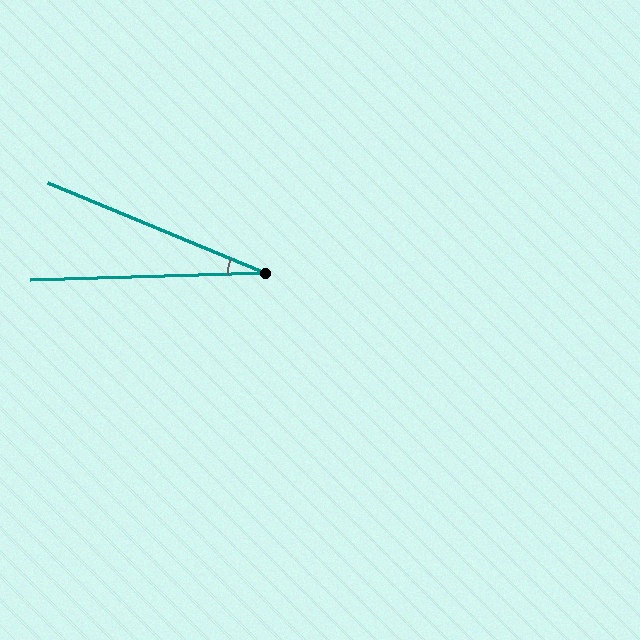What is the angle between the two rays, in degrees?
Approximately 24 degrees.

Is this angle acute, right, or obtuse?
It is acute.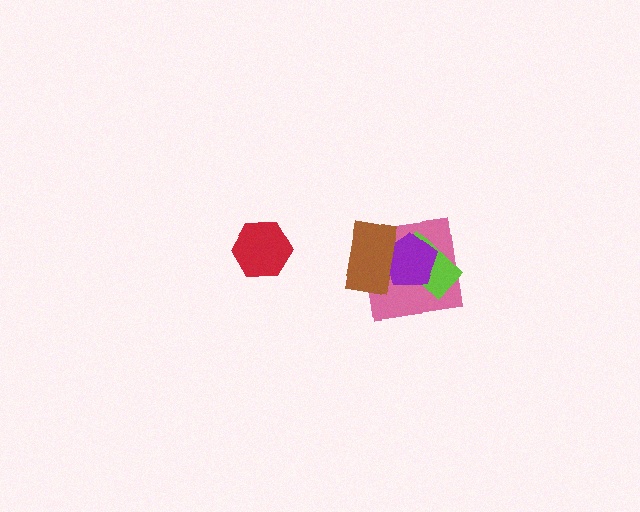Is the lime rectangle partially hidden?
Yes, it is partially covered by another shape.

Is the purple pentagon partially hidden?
Yes, it is partially covered by another shape.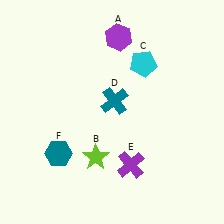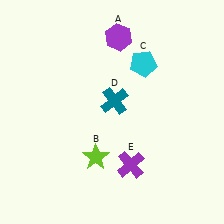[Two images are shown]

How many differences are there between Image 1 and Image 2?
There is 1 difference between the two images.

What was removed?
The teal hexagon (F) was removed in Image 2.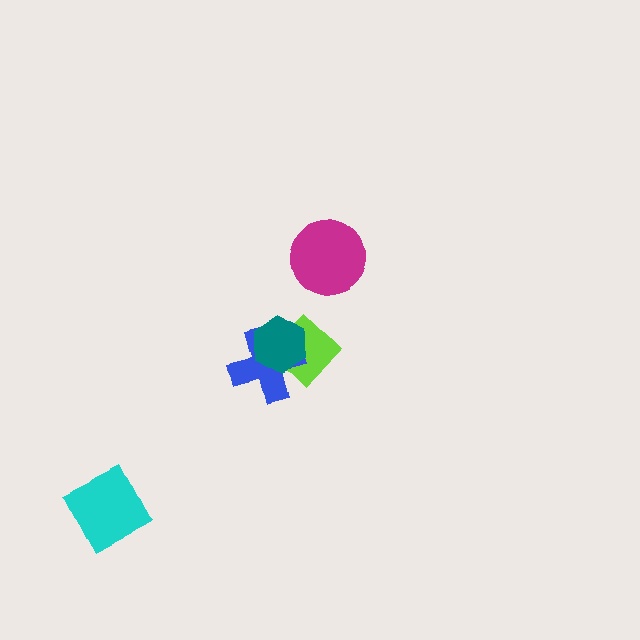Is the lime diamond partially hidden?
Yes, it is partially covered by another shape.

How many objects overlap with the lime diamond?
2 objects overlap with the lime diamond.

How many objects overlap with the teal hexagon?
2 objects overlap with the teal hexagon.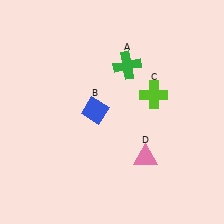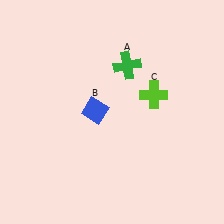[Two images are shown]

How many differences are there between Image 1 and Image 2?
There is 1 difference between the two images.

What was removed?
The pink triangle (D) was removed in Image 2.